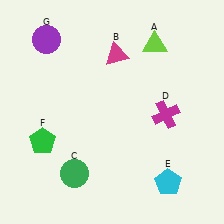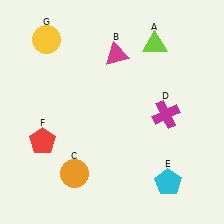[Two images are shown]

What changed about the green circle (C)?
In Image 1, C is green. In Image 2, it changed to orange.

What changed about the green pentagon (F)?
In Image 1, F is green. In Image 2, it changed to red.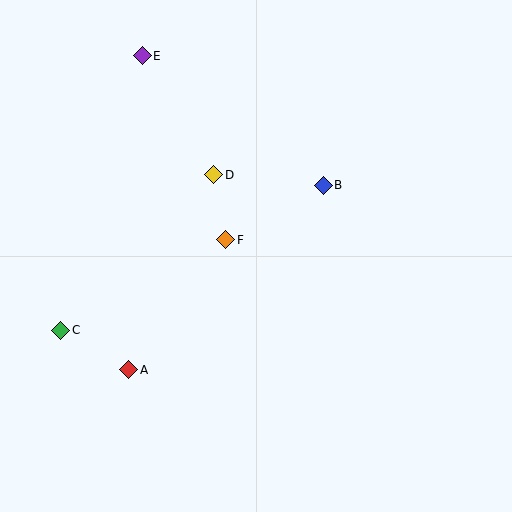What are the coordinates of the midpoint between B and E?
The midpoint between B and E is at (233, 121).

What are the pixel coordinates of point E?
Point E is at (142, 56).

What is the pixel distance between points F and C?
The distance between F and C is 189 pixels.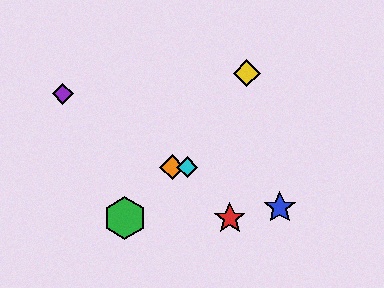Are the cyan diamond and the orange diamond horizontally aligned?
Yes, both are at y≈167.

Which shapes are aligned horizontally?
The orange diamond, the cyan diamond are aligned horizontally.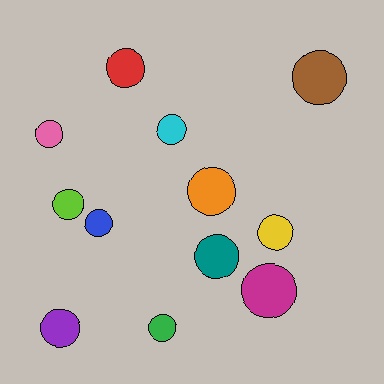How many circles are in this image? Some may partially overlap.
There are 12 circles.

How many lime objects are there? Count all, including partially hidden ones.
There is 1 lime object.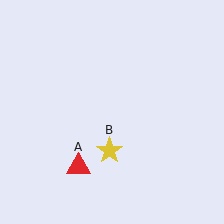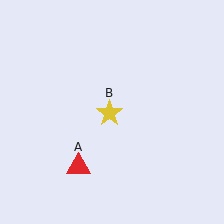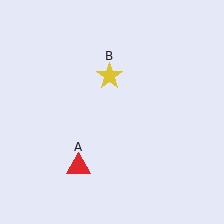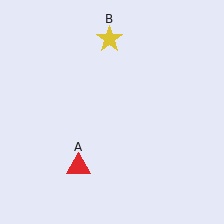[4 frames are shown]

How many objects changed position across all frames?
1 object changed position: yellow star (object B).